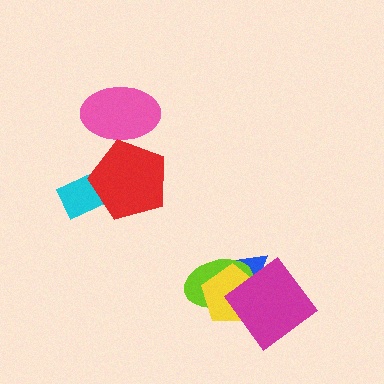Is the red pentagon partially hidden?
No, no other shape covers it.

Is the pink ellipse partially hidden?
Yes, it is partially covered by another shape.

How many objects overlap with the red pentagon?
2 objects overlap with the red pentagon.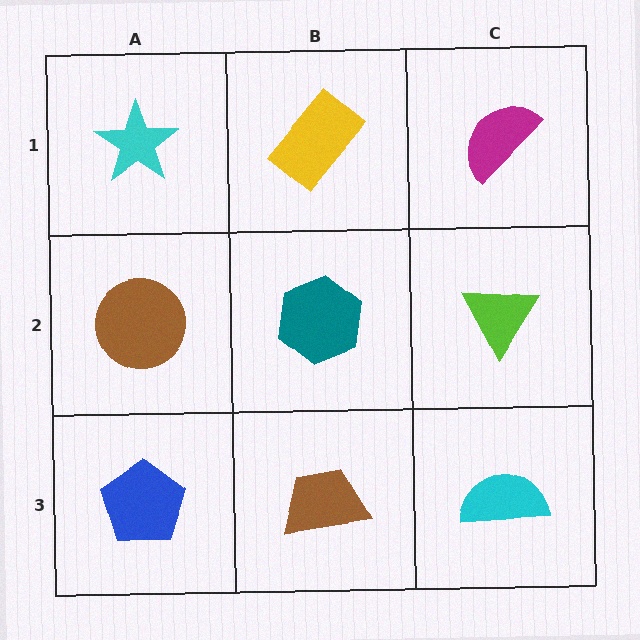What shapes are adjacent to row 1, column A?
A brown circle (row 2, column A), a yellow rectangle (row 1, column B).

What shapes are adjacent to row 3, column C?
A lime triangle (row 2, column C), a brown trapezoid (row 3, column B).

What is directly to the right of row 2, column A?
A teal hexagon.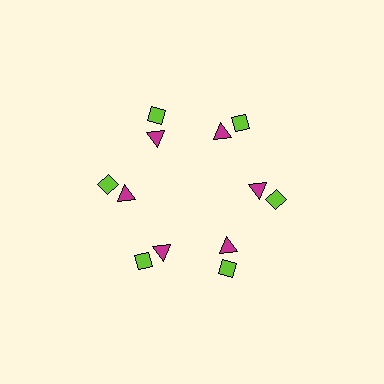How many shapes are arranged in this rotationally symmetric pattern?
There are 12 shapes, arranged in 6 groups of 2.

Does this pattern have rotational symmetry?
Yes, this pattern has 6-fold rotational symmetry. It looks the same after rotating 60 degrees around the center.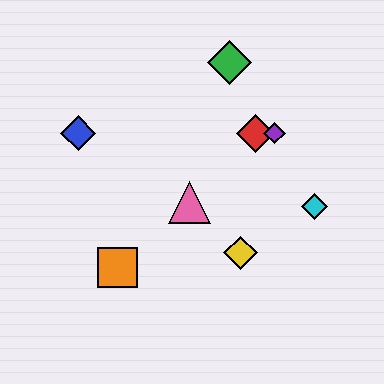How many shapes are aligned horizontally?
3 shapes (the red diamond, the blue diamond, the purple diamond) are aligned horizontally.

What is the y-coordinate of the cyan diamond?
The cyan diamond is at y≈206.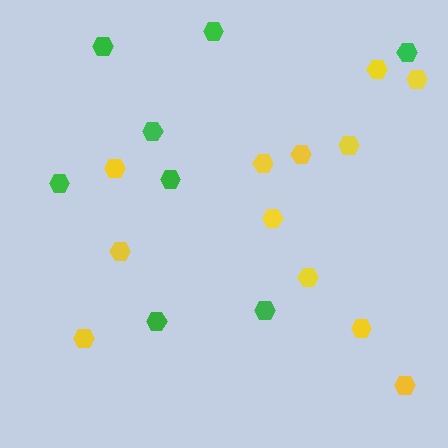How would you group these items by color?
There are 2 groups: one group of yellow hexagons (12) and one group of green hexagons (8).